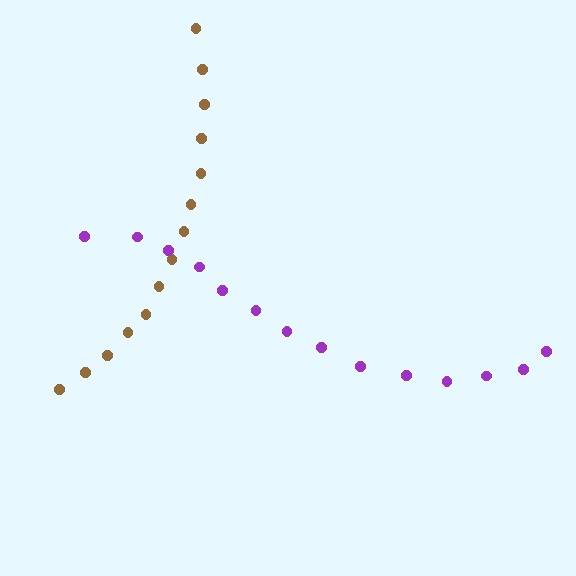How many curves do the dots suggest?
There are 2 distinct paths.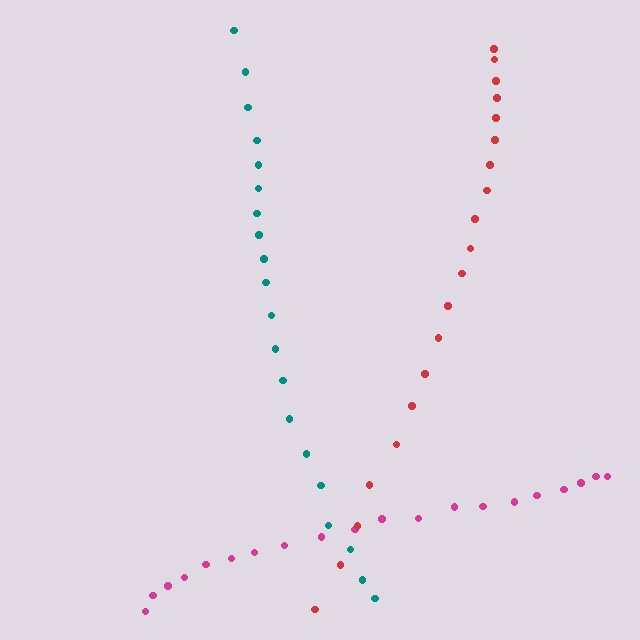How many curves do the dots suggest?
There are 3 distinct paths.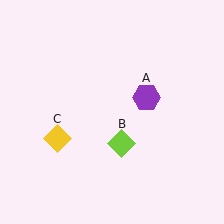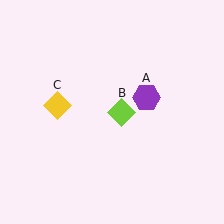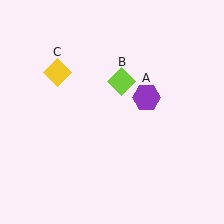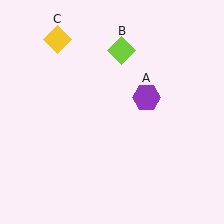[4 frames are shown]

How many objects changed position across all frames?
2 objects changed position: lime diamond (object B), yellow diamond (object C).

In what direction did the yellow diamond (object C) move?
The yellow diamond (object C) moved up.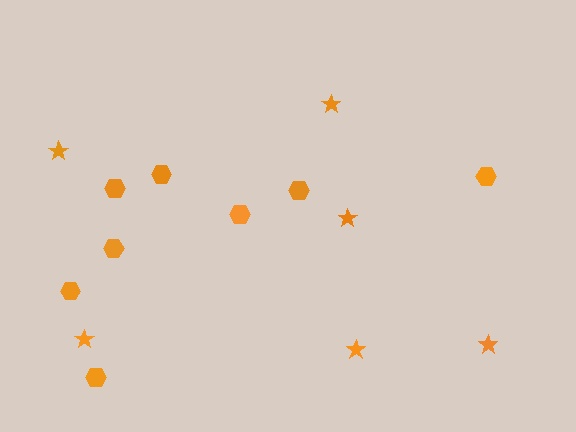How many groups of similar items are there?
There are 2 groups: one group of hexagons (8) and one group of stars (6).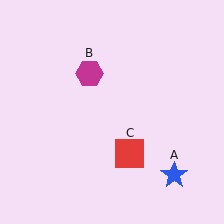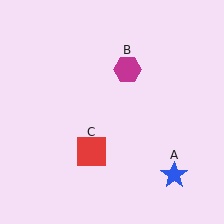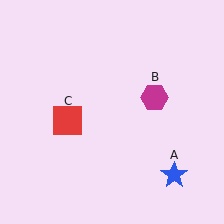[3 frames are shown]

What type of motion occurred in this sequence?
The magenta hexagon (object B), red square (object C) rotated clockwise around the center of the scene.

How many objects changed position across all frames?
2 objects changed position: magenta hexagon (object B), red square (object C).